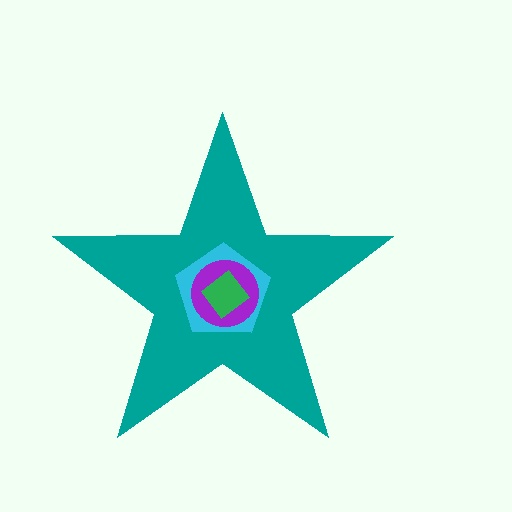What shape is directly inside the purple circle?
The green diamond.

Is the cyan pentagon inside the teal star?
Yes.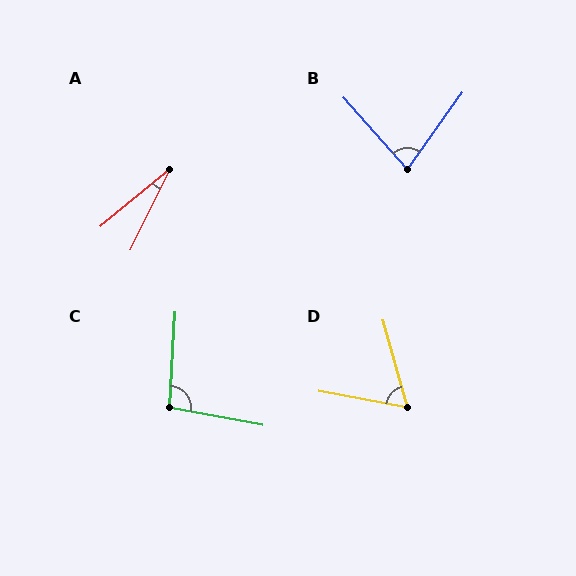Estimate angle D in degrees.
Approximately 64 degrees.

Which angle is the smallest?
A, at approximately 24 degrees.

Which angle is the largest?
C, at approximately 97 degrees.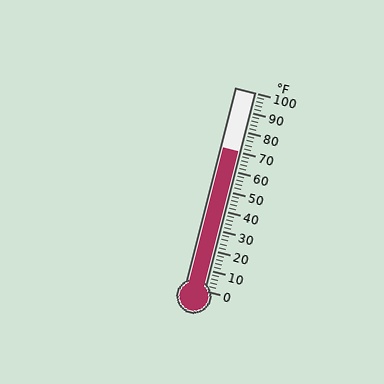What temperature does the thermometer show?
The thermometer shows approximately 70°F.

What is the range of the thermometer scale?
The thermometer scale ranges from 0°F to 100°F.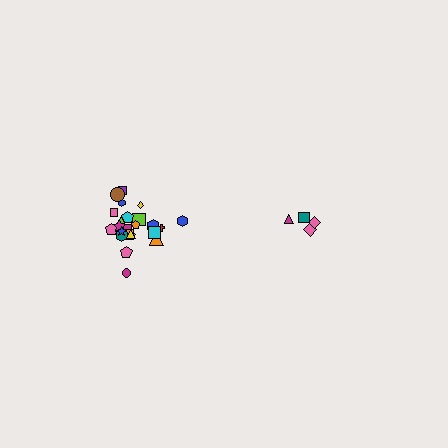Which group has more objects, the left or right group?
The left group.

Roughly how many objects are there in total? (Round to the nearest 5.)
Roughly 30 objects in total.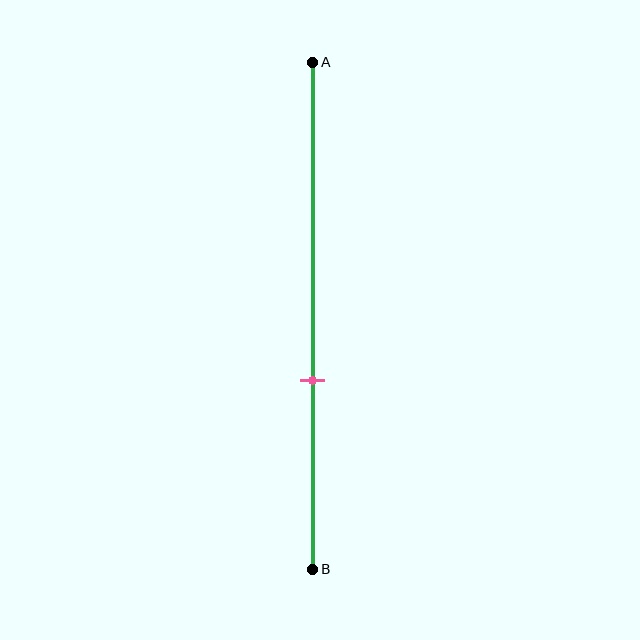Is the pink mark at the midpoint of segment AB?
No, the mark is at about 65% from A, not at the 50% midpoint.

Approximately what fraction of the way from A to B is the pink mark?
The pink mark is approximately 65% of the way from A to B.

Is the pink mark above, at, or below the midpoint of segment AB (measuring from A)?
The pink mark is below the midpoint of segment AB.